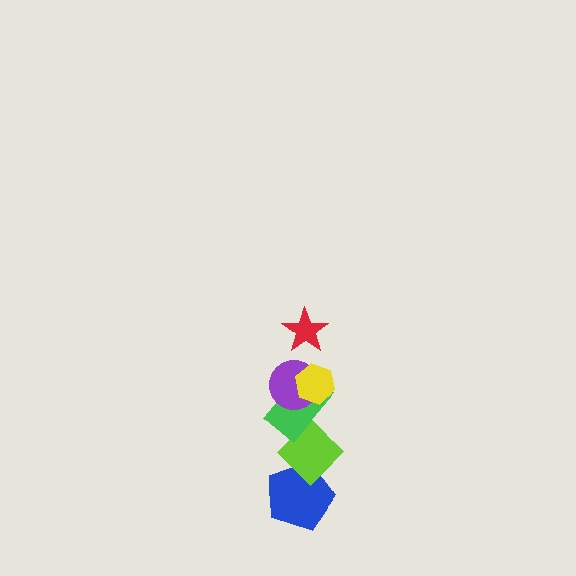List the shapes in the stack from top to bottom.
From top to bottom: the red star, the yellow hexagon, the purple circle, the green rectangle, the lime diamond, the blue pentagon.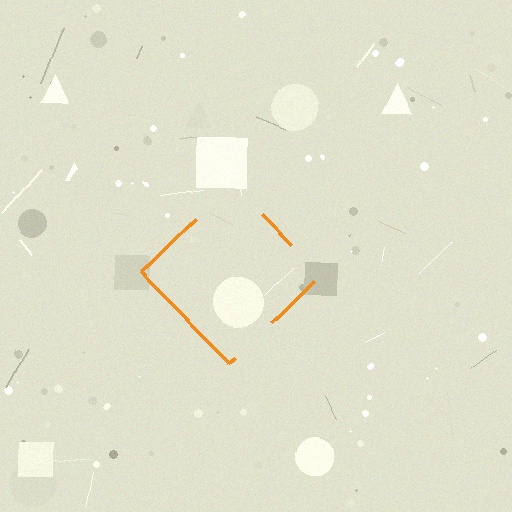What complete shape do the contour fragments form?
The contour fragments form a diamond.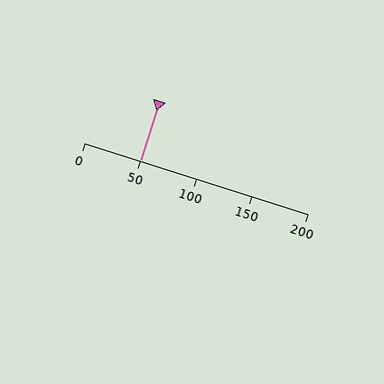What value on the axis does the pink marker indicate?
The marker indicates approximately 50.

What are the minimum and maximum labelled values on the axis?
The axis runs from 0 to 200.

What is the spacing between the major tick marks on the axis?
The major ticks are spaced 50 apart.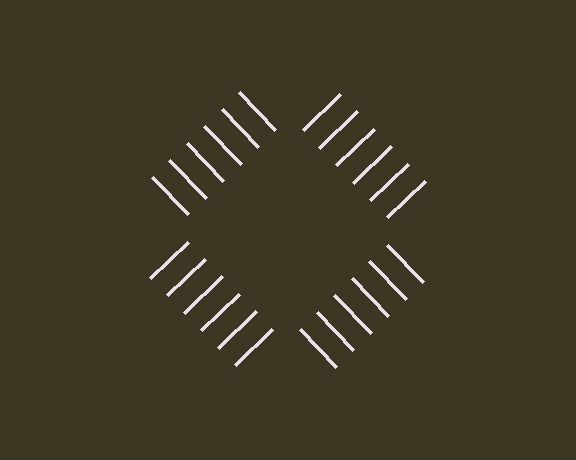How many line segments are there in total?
24 — 6 along each of the 4 edges.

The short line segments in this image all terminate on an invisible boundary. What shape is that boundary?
An illusory square — the line segments terminate on its edges but no continuous stroke is drawn.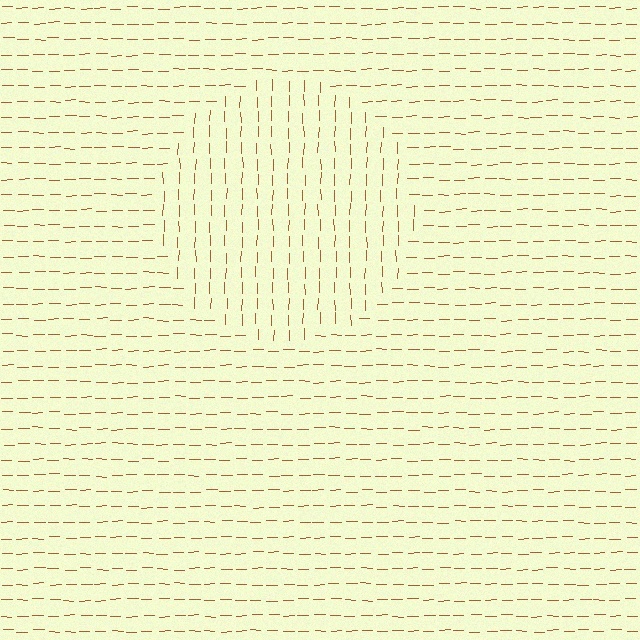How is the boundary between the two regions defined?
The boundary is defined purely by a change in line orientation (approximately 89 degrees difference). All lines are the same color and thickness.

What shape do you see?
I see a circle.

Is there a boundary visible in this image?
Yes, there is a texture boundary formed by a change in line orientation.